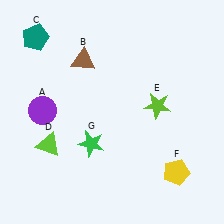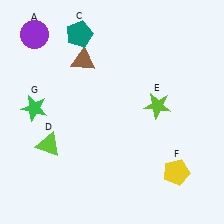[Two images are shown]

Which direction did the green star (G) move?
The green star (G) moved left.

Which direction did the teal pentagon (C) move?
The teal pentagon (C) moved right.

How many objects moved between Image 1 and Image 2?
3 objects moved between the two images.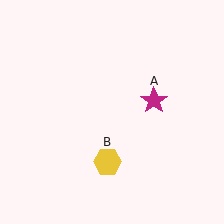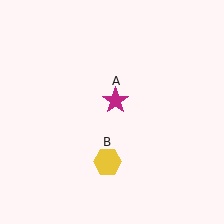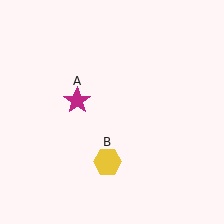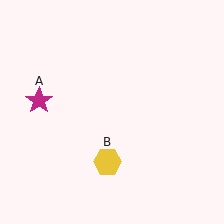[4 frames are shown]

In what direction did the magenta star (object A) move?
The magenta star (object A) moved left.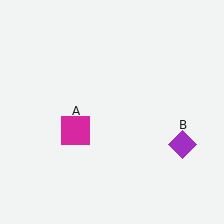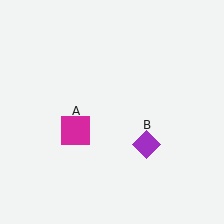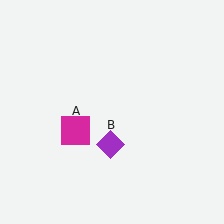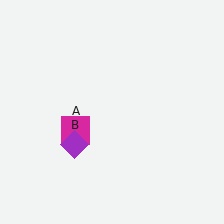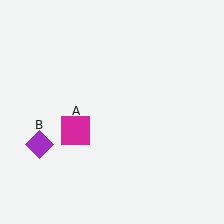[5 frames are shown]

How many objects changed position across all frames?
1 object changed position: purple diamond (object B).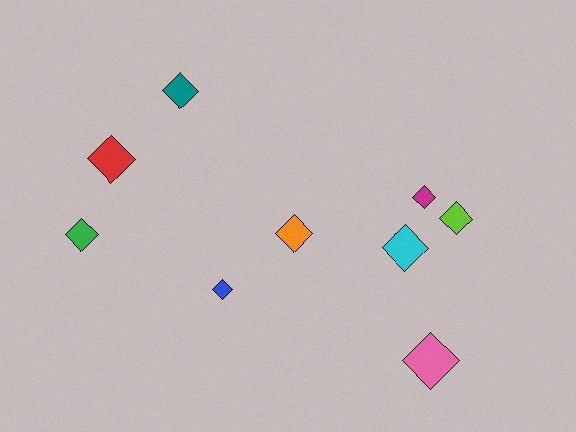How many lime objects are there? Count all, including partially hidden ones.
There is 1 lime object.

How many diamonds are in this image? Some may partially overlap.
There are 9 diamonds.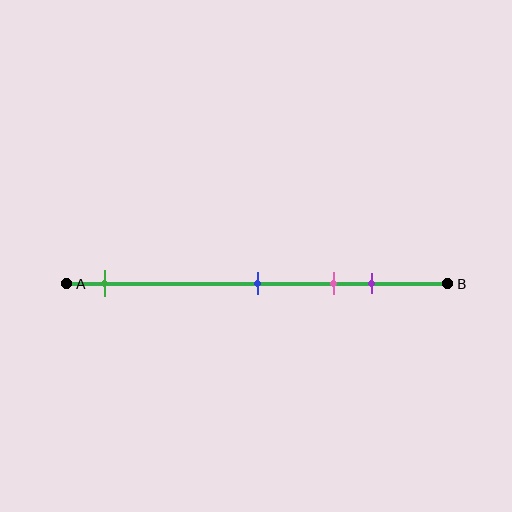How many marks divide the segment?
There are 4 marks dividing the segment.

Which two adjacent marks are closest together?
The pink and purple marks are the closest adjacent pair.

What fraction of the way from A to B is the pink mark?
The pink mark is approximately 70% (0.7) of the way from A to B.